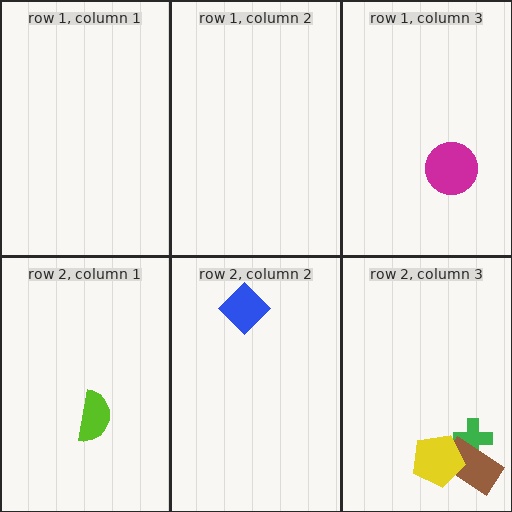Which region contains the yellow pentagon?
The row 2, column 3 region.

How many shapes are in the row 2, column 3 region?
3.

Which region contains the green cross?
The row 2, column 3 region.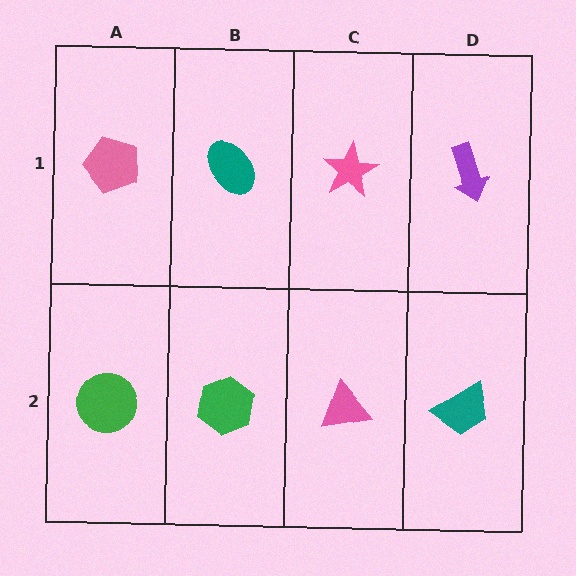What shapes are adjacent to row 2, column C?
A pink star (row 1, column C), a green hexagon (row 2, column B), a teal trapezoid (row 2, column D).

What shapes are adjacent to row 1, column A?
A green circle (row 2, column A), a teal ellipse (row 1, column B).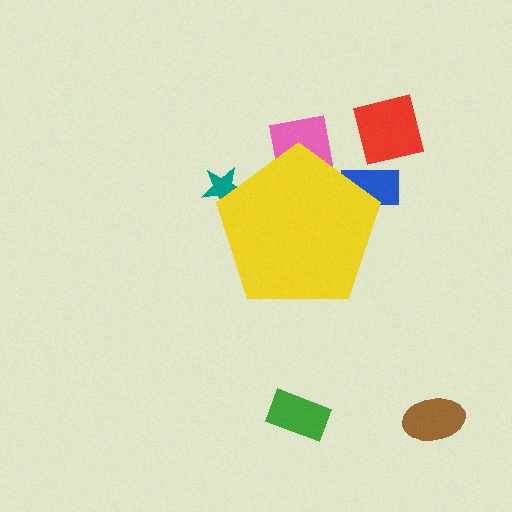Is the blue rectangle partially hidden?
Yes, the blue rectangle is partially hidden behind the yellow pentagon.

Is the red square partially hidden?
No, the red square is fully visible.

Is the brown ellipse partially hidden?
No, the brown ellipse is fully visible.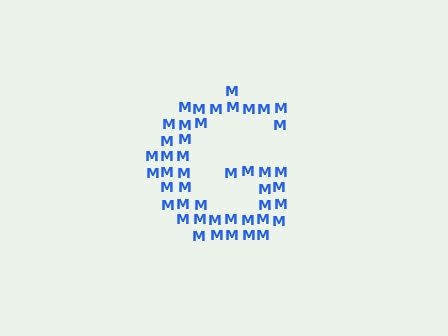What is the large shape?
The large shape is the letter G.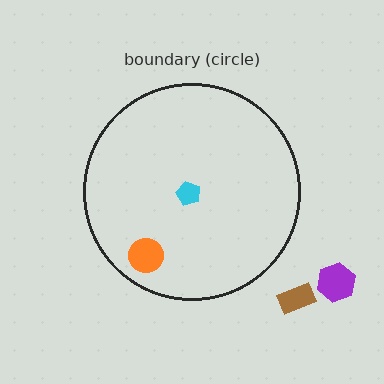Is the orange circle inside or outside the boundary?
Inside.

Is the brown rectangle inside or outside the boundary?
Outside.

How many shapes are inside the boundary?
2 inside, 2 outside.